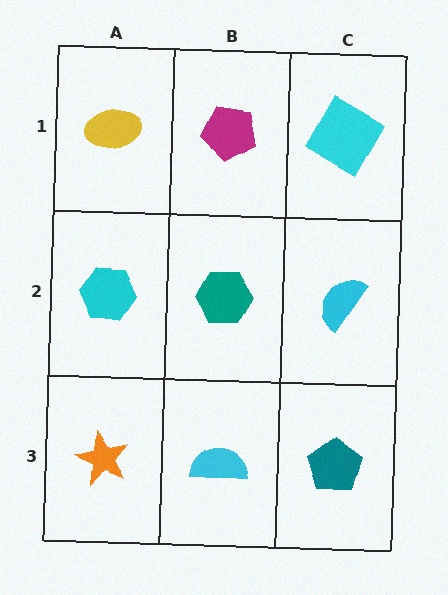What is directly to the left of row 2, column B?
A cyan hexagon.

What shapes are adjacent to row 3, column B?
A teal hexagon (row 2, column B), an orange star (row 3, column A), a teal pentagon (row 3, column C).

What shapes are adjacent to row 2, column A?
A yellow ellipse (row 1, column A), an orange star (row 3, column A), a teal hexagon (row 2, column B).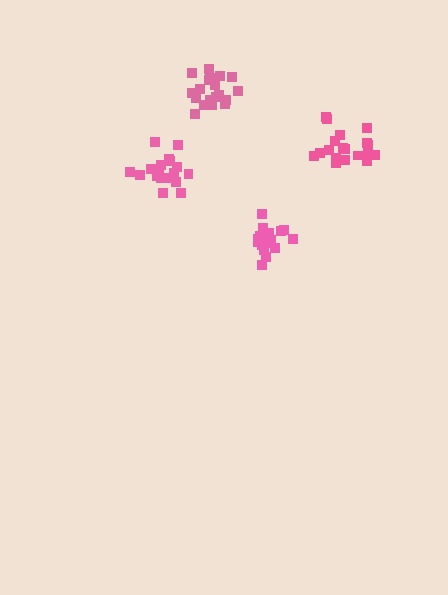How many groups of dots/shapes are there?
There are 4 groups.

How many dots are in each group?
Group 1: 19 dots, Group 2: 18 dots, Group 3: 19 dots, Group 4: 17 dots (73 total).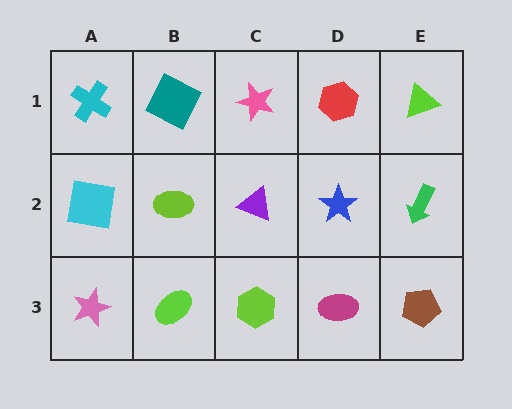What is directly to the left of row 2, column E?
A blue star.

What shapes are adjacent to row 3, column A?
A cyan square (row 2, column A), a lime ellipse (row 3, column B).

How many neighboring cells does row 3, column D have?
3.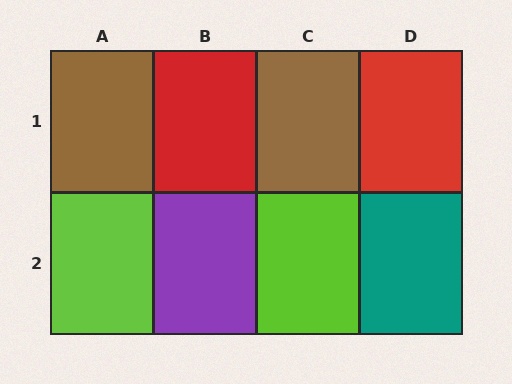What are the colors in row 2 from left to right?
Lime, purple, lime, teal.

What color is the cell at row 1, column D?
Red.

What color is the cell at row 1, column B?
Red.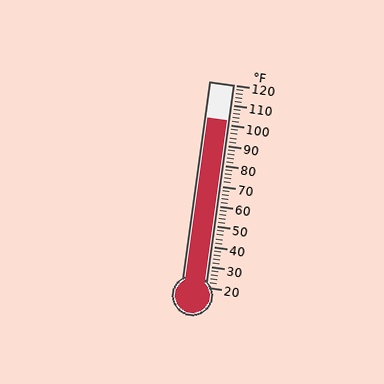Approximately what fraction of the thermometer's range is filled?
The thermometer is filled to approximately 80% of its range.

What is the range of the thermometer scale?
The thermometer scale ranges from 20°F to 120°F.